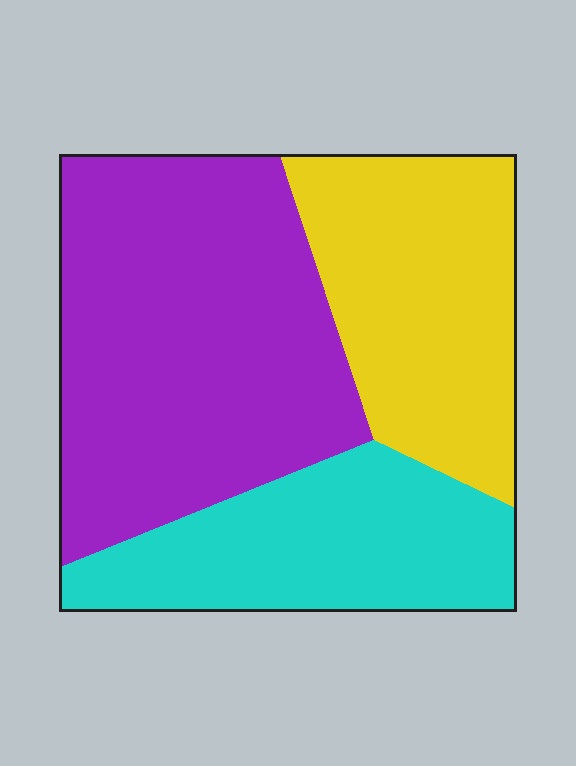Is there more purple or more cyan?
Purple.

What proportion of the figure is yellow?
Yellow takes up about one quarter (1/4) of the figure.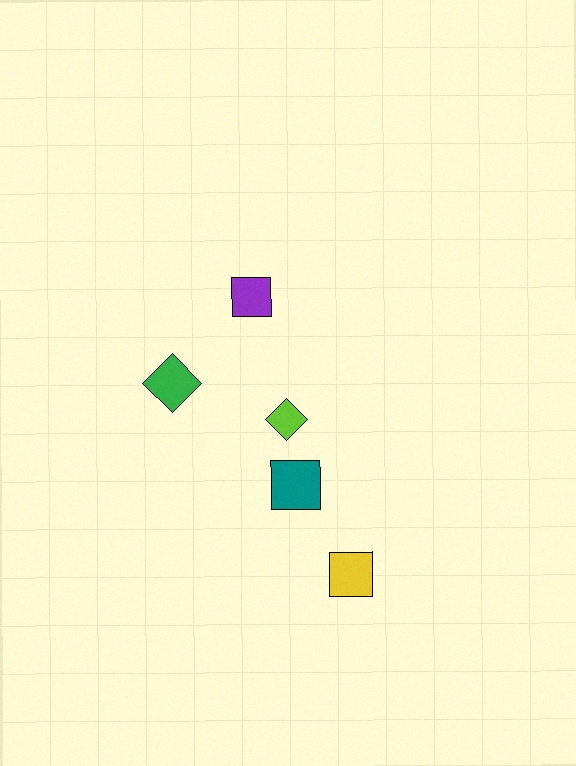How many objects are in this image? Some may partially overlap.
There are 5 objects.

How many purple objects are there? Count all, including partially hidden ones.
There is 1 purple object.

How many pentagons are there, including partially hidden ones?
There are no pentagons.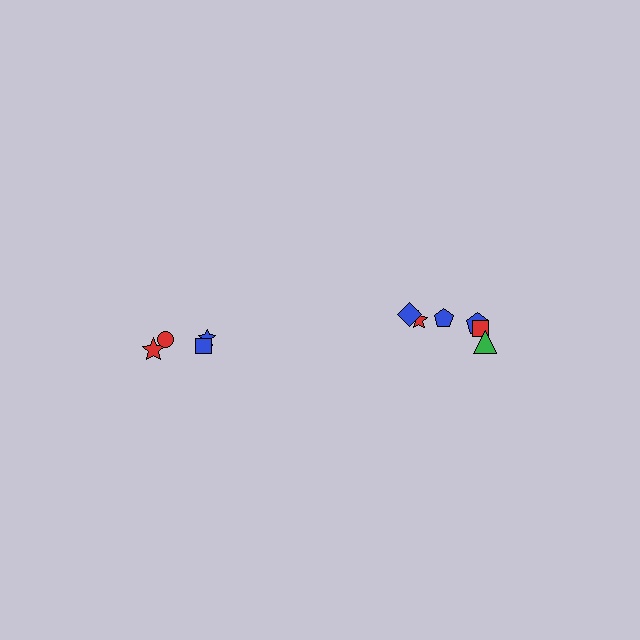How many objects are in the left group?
There are 4 objects.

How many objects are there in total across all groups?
There are 10 objects.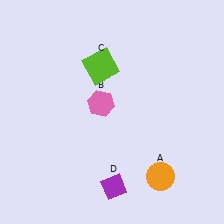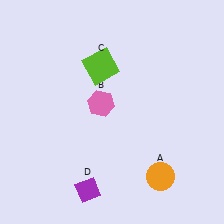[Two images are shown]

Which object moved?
The purple diamond (D) moved left.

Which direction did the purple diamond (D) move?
The purple diamond (D) moved left.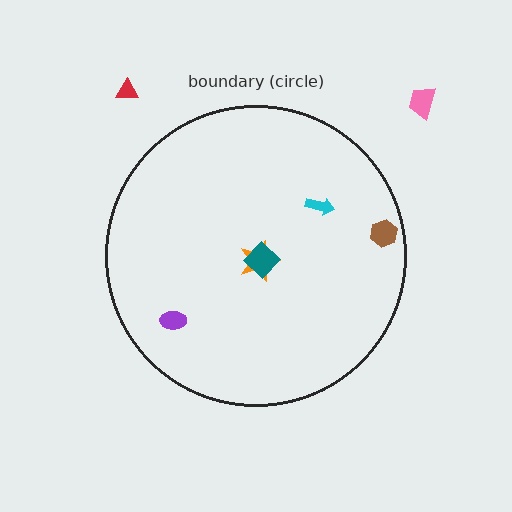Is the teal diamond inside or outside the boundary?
Inside.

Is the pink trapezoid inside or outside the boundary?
Outside.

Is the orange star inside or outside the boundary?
Inside.